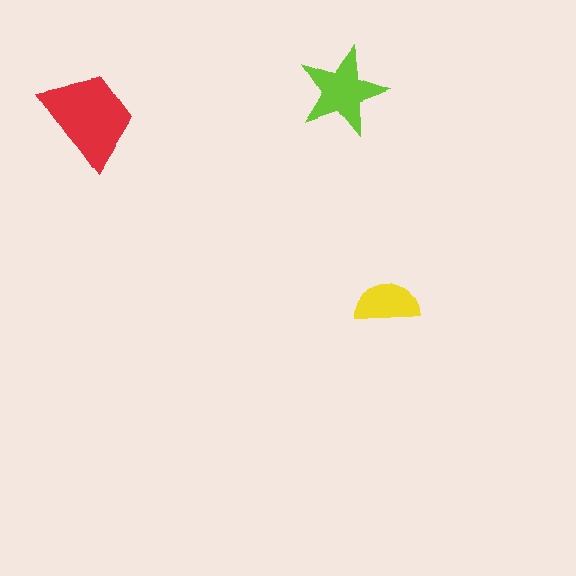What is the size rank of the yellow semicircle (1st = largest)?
3rd.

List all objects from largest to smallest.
The red trapezoid, the lime star, the yellow semicircle.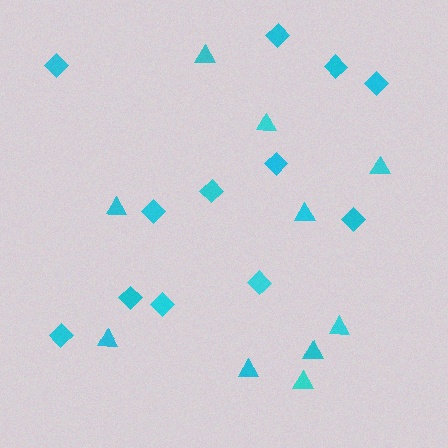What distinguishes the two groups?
There are 2 groups: one group of triangles (10) and one group of diamonds (12).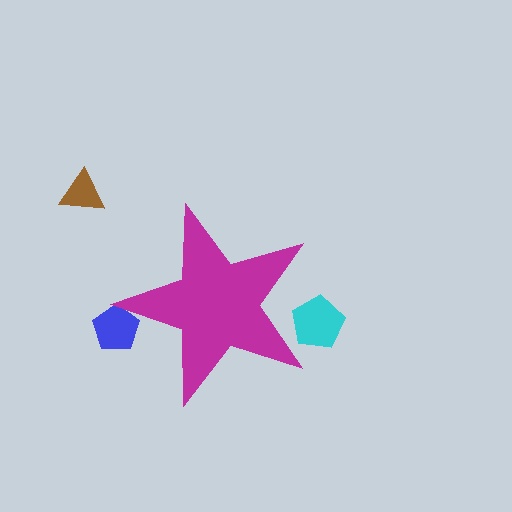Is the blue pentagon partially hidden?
Yes, the blue pentagon is partially hidden behind the magenta star.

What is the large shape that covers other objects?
A magenta star.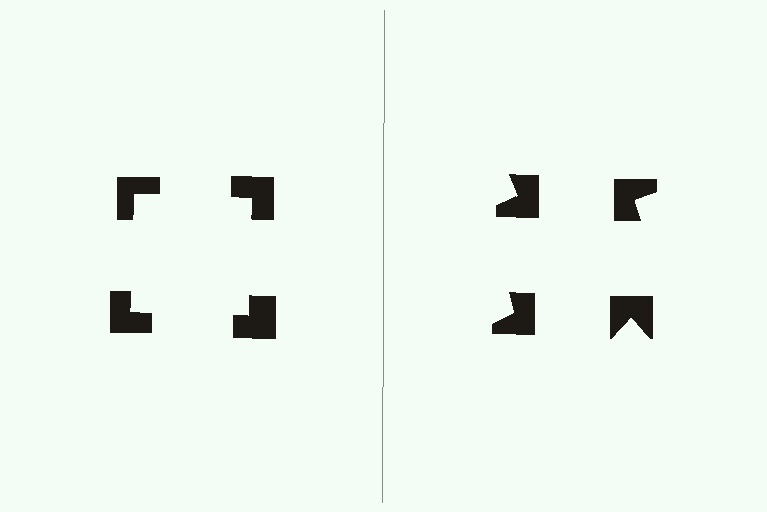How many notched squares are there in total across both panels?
8 — 4 on each side.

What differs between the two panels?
The notched squares are positioned identically on both sides; only the wedge orientations differ. On the left they align to a square; on the right they are misaligned.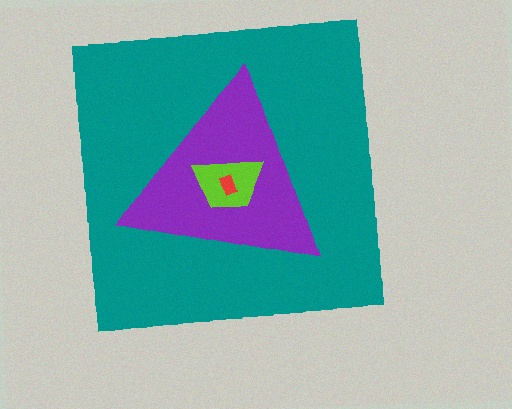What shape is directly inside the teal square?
The purple triangle.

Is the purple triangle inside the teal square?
Yes.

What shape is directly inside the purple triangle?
The lime trapezoid.